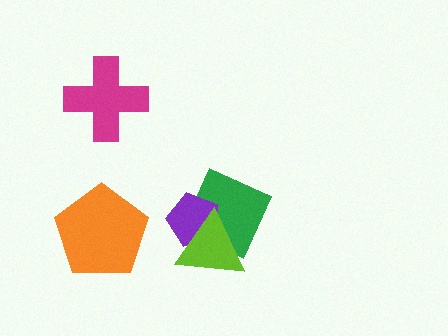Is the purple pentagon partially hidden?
Yes, it is partially covered by another shape.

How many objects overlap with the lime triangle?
2 objects overlap with the lime triangle.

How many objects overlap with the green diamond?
2 objects overlap with the green diamond.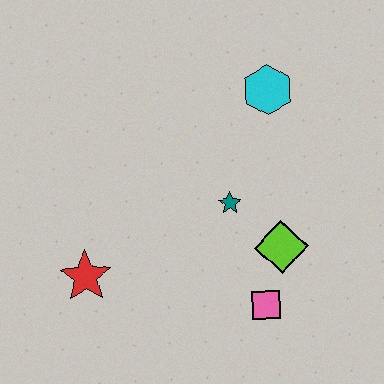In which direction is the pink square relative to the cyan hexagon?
The pink square is below the cyan hexagon.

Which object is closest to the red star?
The teal star is closest to the red star.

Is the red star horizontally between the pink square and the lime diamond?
No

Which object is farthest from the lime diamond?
The red star is farthest from the lime diamond.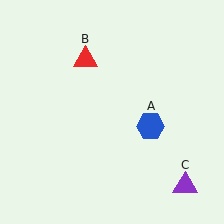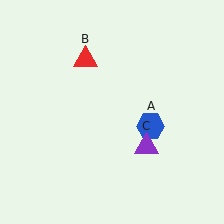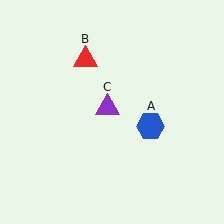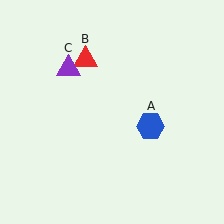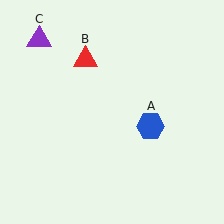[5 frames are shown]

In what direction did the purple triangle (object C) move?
The purple triangle (object C) moved up and to the left.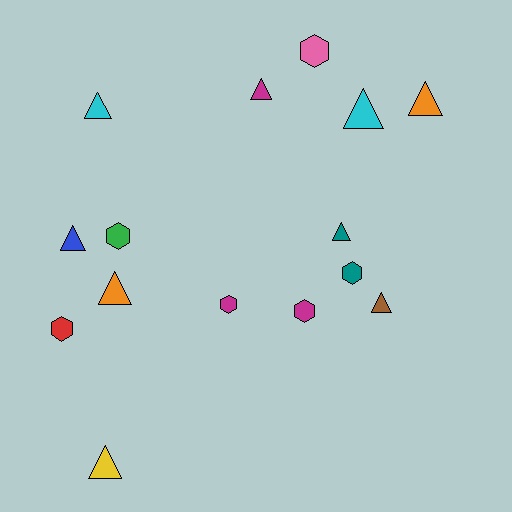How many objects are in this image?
There are 15 objects.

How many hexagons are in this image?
There are 6 hexagons.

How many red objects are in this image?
There is 1 red object.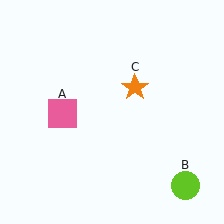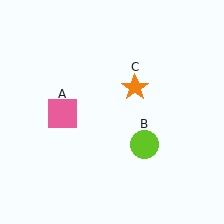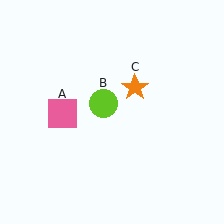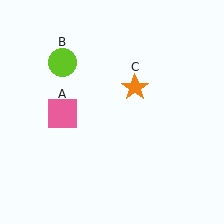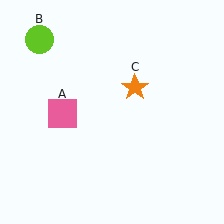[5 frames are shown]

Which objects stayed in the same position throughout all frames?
Pink square (object A) and orange star (object C) remained stationary.